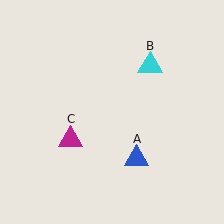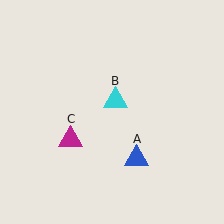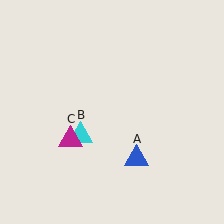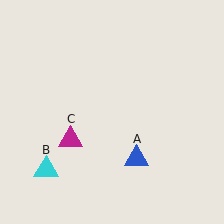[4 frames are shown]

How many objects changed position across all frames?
1 object changed position: cyan triangle (object B).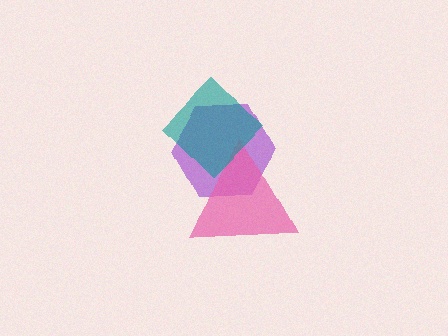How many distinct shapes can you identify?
There are 3 distinct shapes: a purple hexagon, a pink triangle, a teal diamond.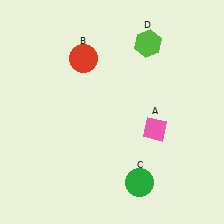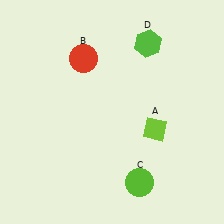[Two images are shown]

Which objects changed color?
A changed from pink to lime. C changed from green to lime.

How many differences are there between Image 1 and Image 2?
There are 2 differences between the two images.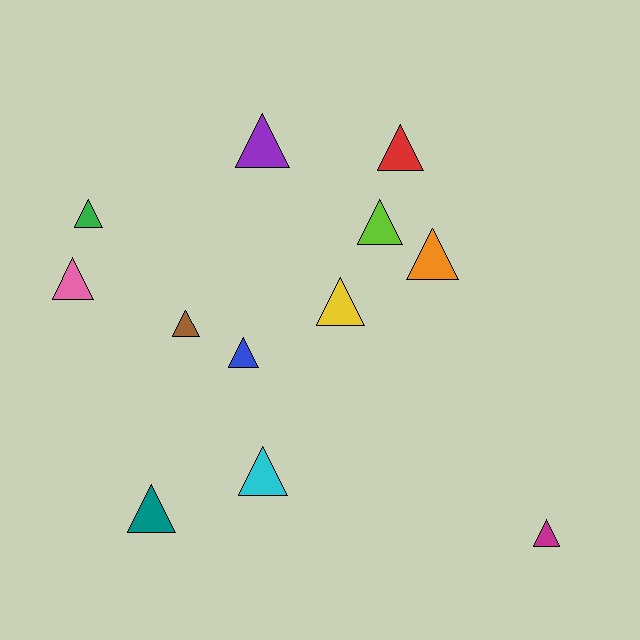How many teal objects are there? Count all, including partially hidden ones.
There is 1 teal object.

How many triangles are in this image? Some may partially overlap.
There are 12 triangles.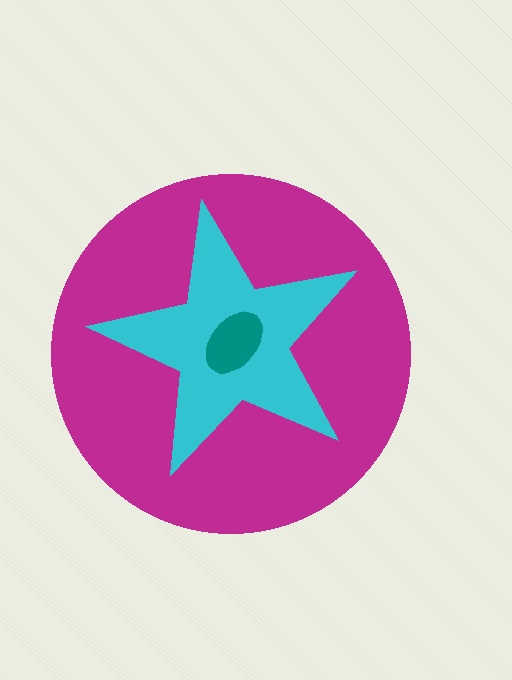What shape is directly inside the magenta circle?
The cyan star.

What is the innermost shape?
The teal ellipse.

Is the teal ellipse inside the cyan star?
Yes.